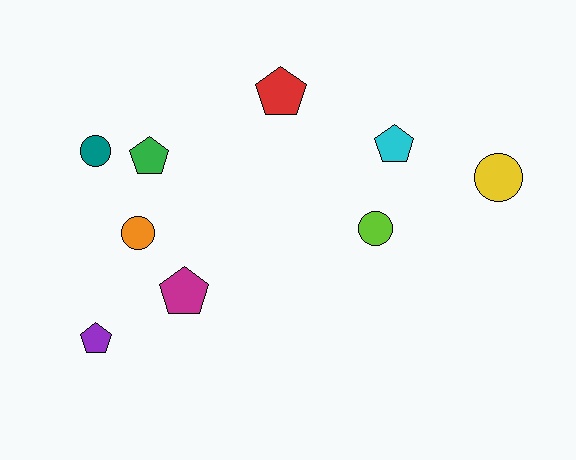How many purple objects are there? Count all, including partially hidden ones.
There is 1 purple object.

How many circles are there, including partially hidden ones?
There are 4 circles.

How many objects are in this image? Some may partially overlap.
There are 9 objects.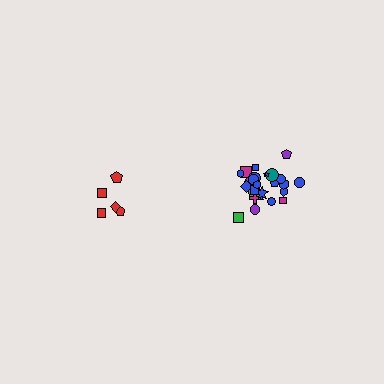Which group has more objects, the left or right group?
The right group.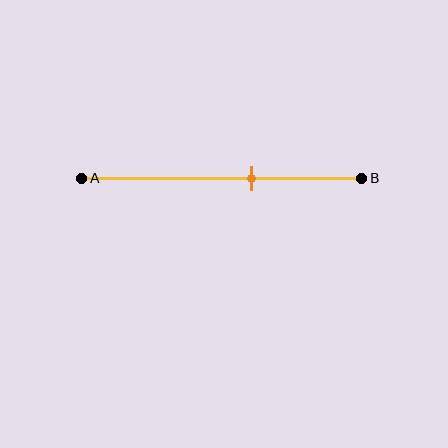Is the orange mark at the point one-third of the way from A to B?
No, the mark is at about 60% from A, not at the 33% one-third point.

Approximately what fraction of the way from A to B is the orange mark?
The orange mark is approximately 60% of the way from A to B.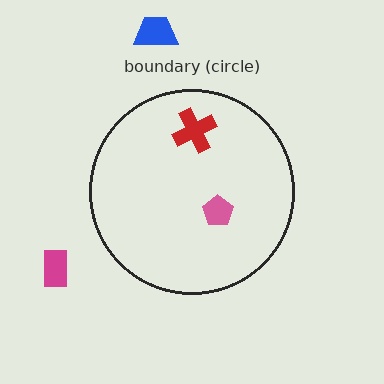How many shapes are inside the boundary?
2 inside, 2 outside.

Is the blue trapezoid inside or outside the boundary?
Outside.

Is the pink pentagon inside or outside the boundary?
Inside.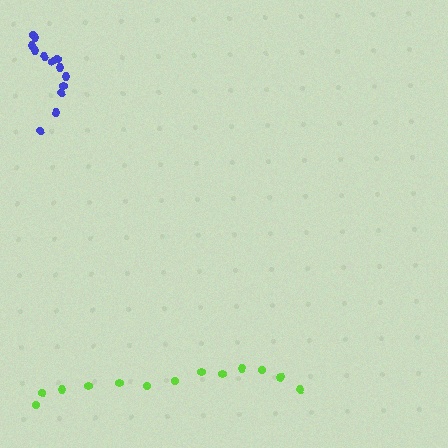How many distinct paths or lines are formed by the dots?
There are 2 distinct paths.